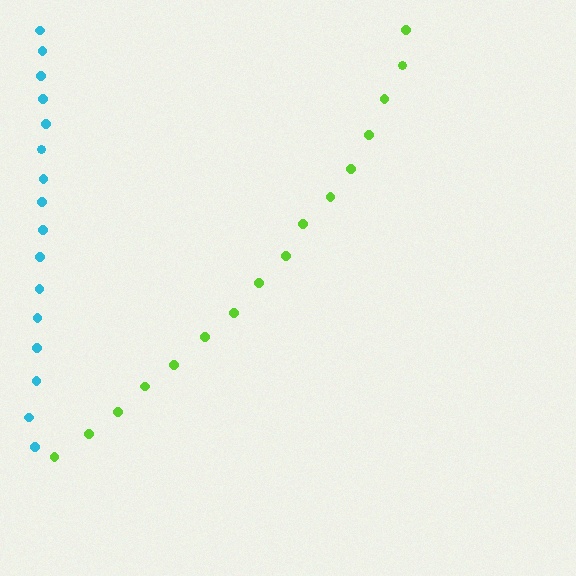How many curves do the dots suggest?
There are 2 distinct paths.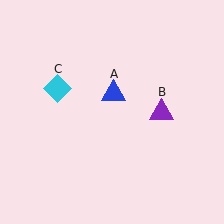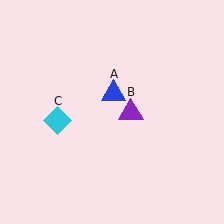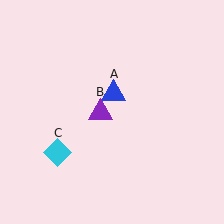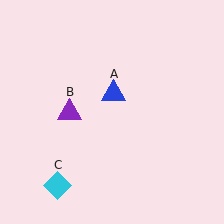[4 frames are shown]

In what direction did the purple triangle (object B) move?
The purple triangle (object B) moved left.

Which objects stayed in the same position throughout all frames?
Blue triangle (object A) remained stationary.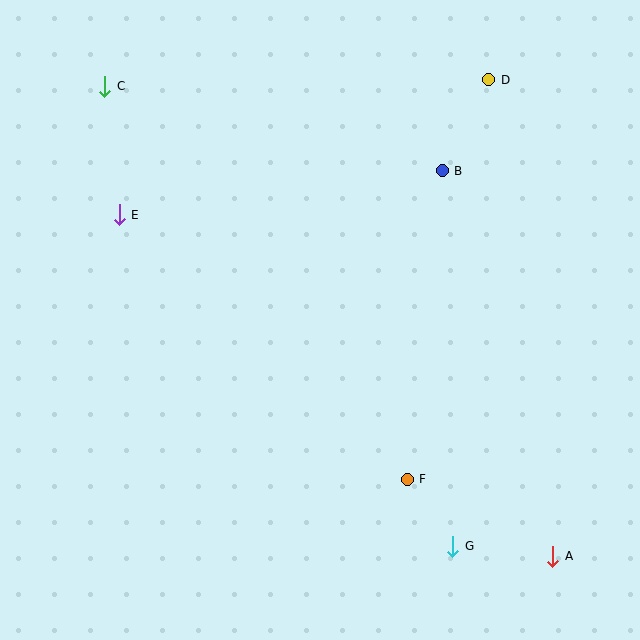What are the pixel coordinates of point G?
Point G is at (453, 546).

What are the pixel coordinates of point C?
Point C is at (105, 86).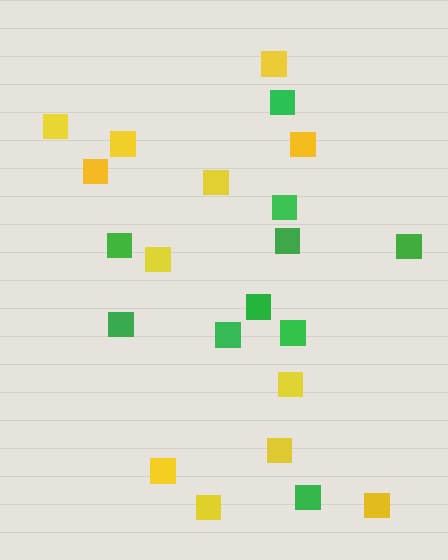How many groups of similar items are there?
There are 2 groups: one group of yellow squares (12) and one group of green squares (10).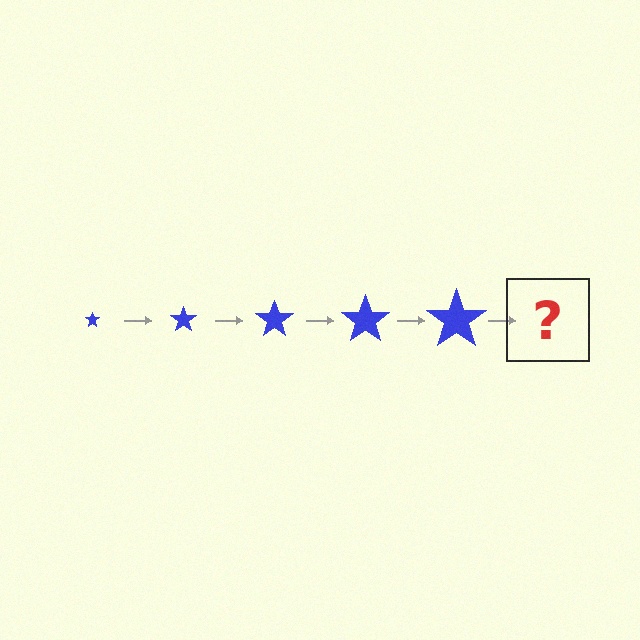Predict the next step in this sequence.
The next step is a blue star, larger than the previous one.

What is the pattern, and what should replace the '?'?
The pattern is that the star gets progressively larger each step. The '?' should be a blue star, larger than the previous one.